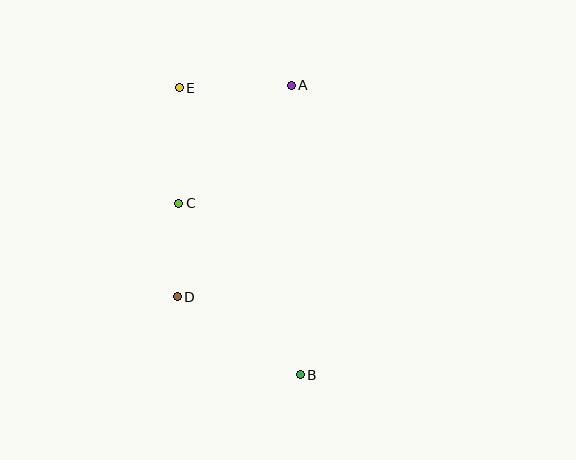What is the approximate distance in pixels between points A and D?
The distance between A and D is approximately 240 pixels.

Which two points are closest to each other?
Points C and D are closest to each other.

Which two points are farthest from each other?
Points B and E are farthest from each other.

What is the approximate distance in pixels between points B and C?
The distance between B and C is approximately 210 pixels.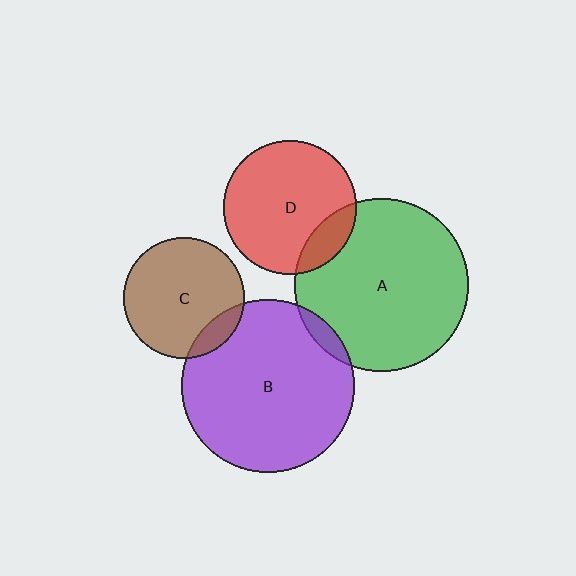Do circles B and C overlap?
Yes.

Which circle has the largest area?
Circle A (green).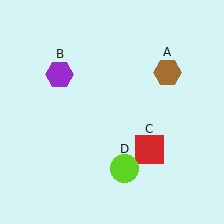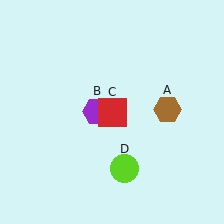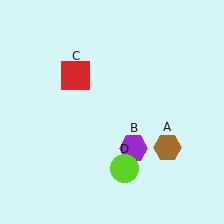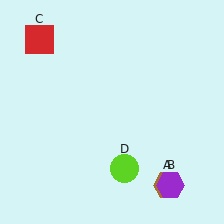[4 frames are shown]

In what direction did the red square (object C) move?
The red square (object C) moved up and to the left.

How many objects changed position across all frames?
3 objects changed position: brown hexagon (object A), purple hexagon (object B), red square (object C).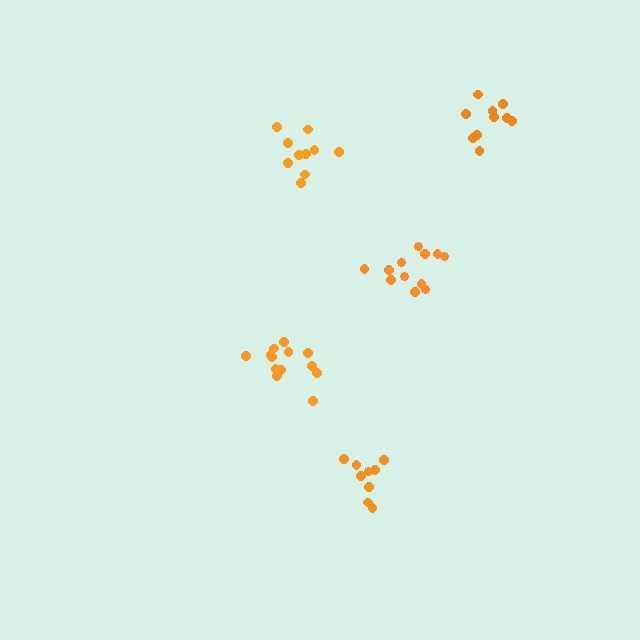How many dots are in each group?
Group 1: 12 dots, Group 2: 9 dots, Group 3: 14 dots, Group 4: 10 dots, Group 5: 10 dots (55 total).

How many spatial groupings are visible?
There are 5 spatial groupings.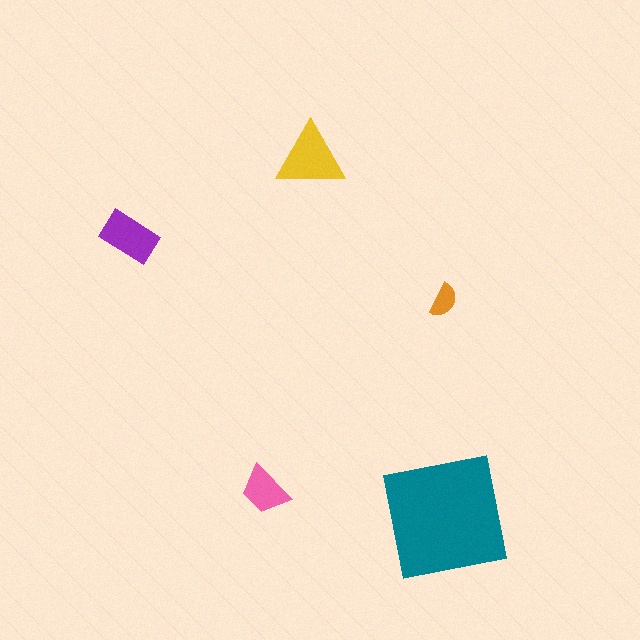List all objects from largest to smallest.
The teal square, the yellow triangle, the purple rectangle, the pink trapezoid, the orange semicircle.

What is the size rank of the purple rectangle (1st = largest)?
3rd.